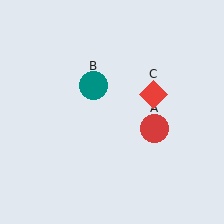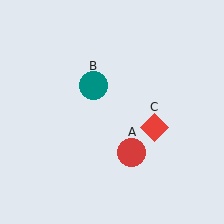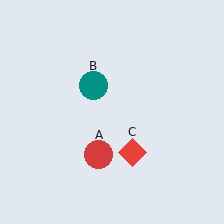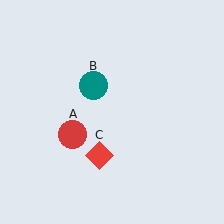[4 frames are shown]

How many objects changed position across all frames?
2 objects changed position: red circle (object A), red diamond (object C).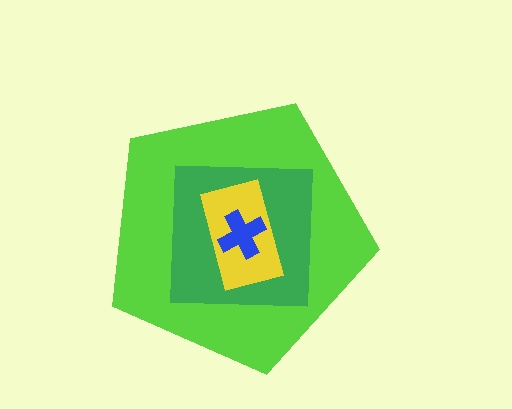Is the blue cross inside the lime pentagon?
Yes.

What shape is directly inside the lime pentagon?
The green square.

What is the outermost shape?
The lime pentagon.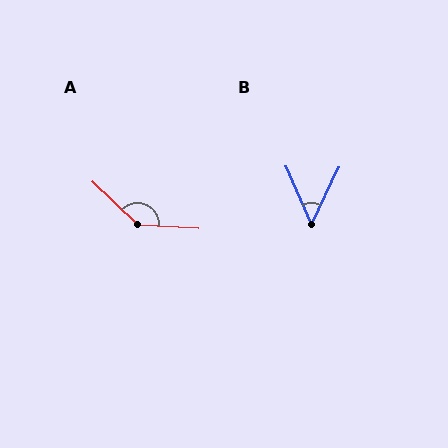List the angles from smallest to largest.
B (50°), A (140°).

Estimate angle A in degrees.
Approximately 140 degrees.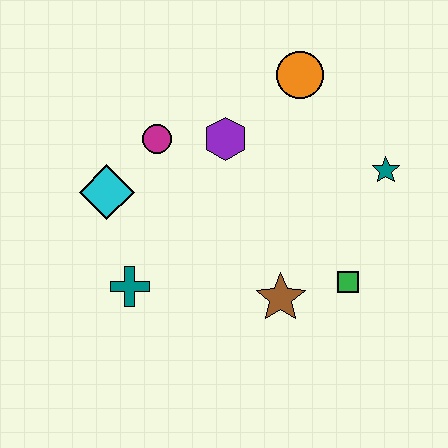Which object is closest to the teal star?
The green square is closest to the teal star.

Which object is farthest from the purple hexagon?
The green square is farthest from the purple hexagon.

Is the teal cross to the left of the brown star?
Yes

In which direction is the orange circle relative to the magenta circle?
The orange circle is to the right of the magenta circle.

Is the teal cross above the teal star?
No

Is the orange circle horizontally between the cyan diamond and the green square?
Yes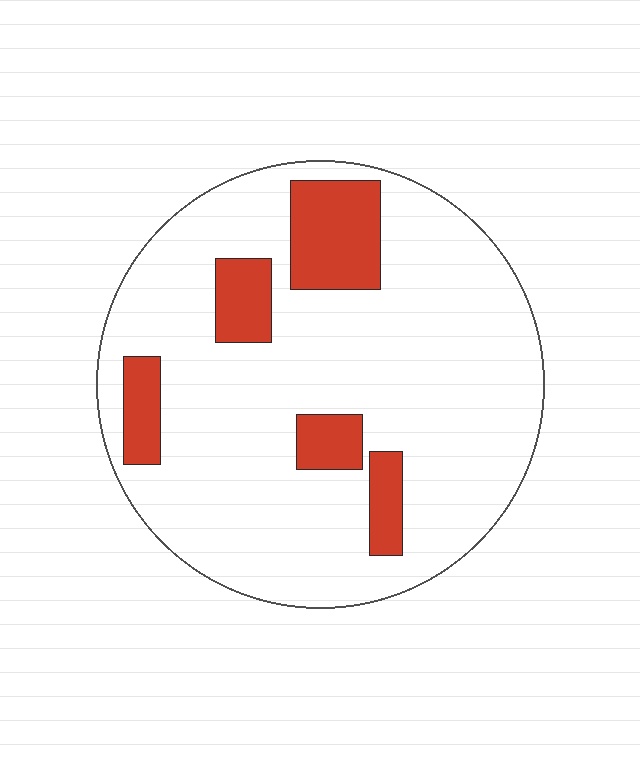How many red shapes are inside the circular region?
5.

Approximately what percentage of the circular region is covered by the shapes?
Approximately 15%.